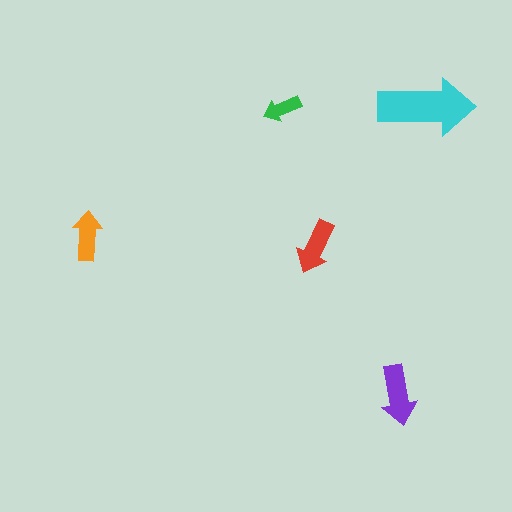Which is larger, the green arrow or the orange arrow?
The orange one.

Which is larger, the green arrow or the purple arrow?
The purple one.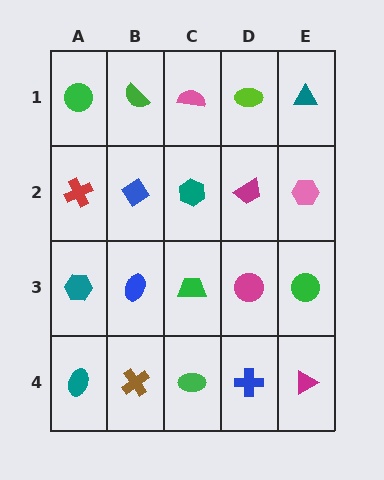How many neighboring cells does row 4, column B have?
3.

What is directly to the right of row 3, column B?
A green trapezoid.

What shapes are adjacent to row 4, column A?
A teal hexagon (row 3, column A), a brown cross (row 4, column B).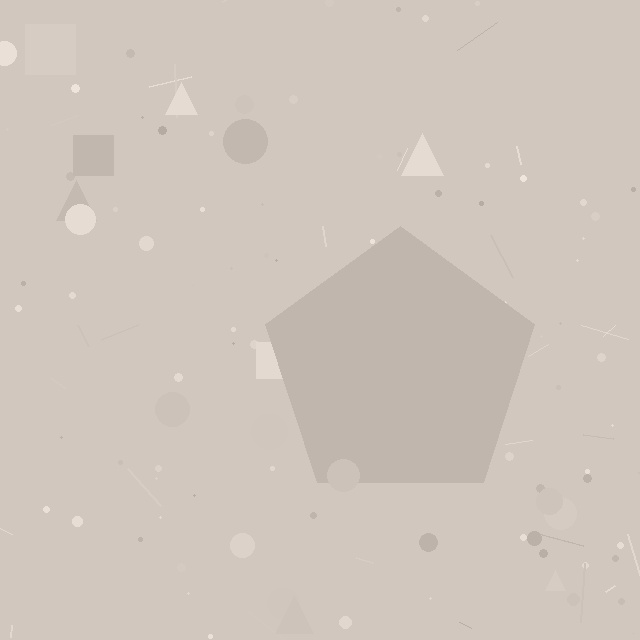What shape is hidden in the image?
A pentagon is hidden in the image.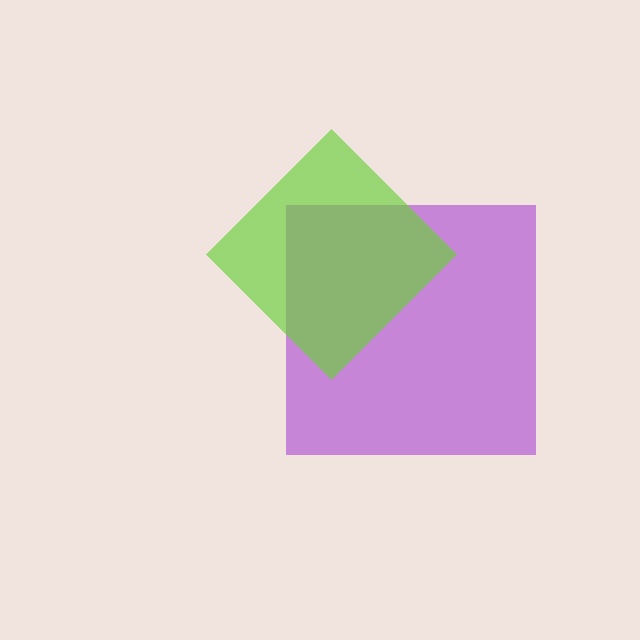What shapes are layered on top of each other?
The layered shapes are: a purple square, a lime diamond.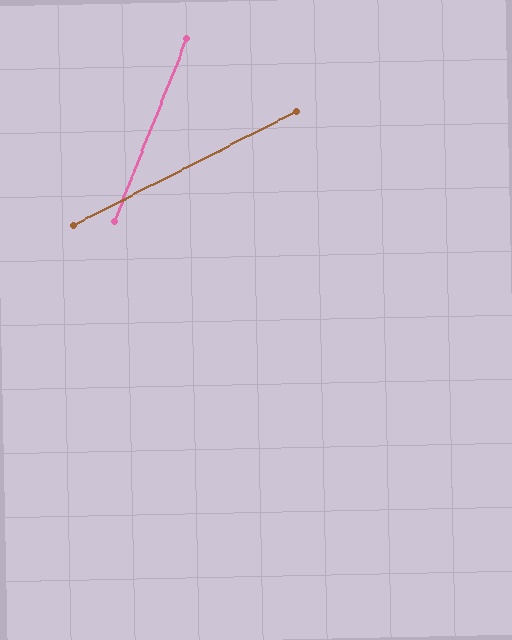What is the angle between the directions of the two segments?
Approximately 41 degrees.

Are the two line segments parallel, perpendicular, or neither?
Neither parallel nor perpendicular — they differ by about 41°.